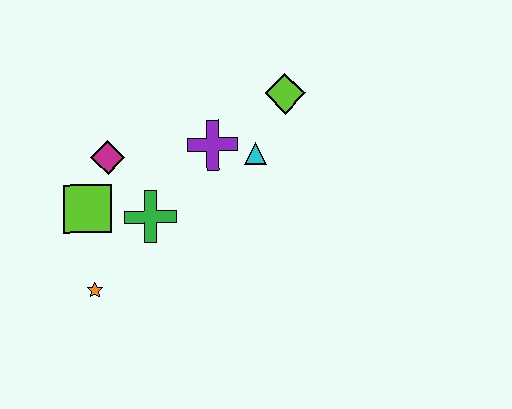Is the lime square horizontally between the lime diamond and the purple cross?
No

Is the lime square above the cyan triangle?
No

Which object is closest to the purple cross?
The cyan triangle is closest to the purple cross.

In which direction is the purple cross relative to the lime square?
The purple cross is to the right of the lime square.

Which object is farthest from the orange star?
The lime diamond is farthest from the orange star.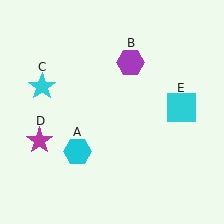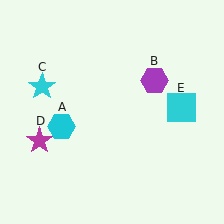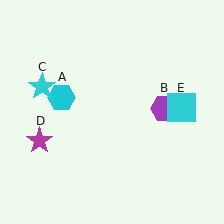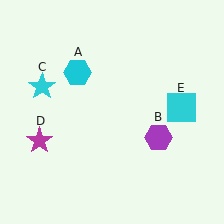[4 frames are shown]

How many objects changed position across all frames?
2 objects changed position: cyan hexagon (object A), purple hexagon (object B).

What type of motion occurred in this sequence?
The cyan hexagon (object A), purple hexagon (object B) rotated clockwise around the center of the scene.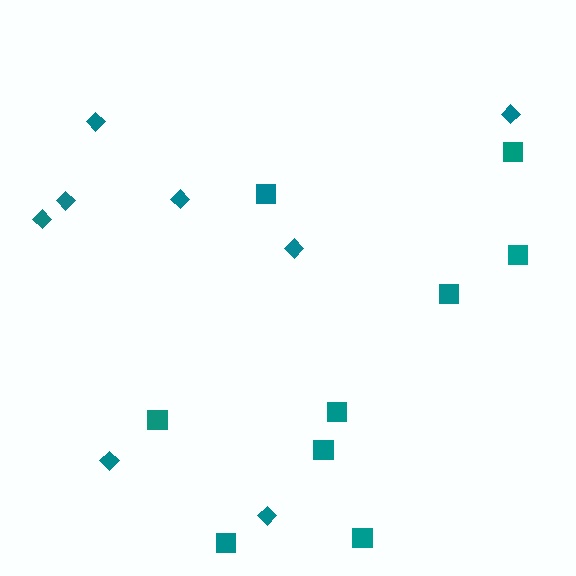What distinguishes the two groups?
There are 2 groups: one group of squares (9) and one group of diamonds (8).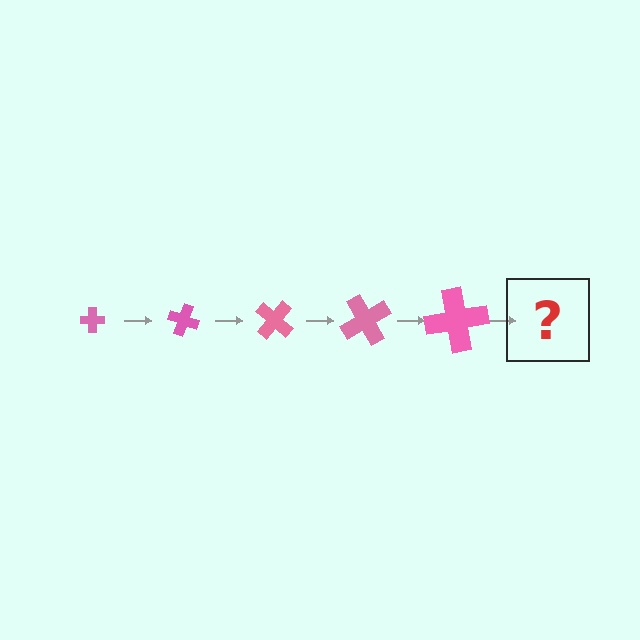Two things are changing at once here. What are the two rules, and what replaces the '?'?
The two rules are that the cross grows larger each step and it rotates 20 degrees each step. The '?' should be a cross, larger than the previous one and rotated 100 degrees from the start.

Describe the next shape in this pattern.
It should be a cross, larger than the previous one and rotated 100 degrees from the start.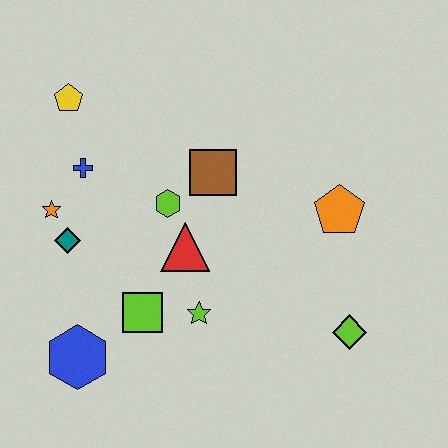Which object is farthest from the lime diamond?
The yellow pentagon is farthest from the lime diamond.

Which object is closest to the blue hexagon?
The lime square is closest to the blue hexagon.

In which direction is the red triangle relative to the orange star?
The red triangle is to the right of the orange star.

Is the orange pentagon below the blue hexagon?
No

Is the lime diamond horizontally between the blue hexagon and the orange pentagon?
No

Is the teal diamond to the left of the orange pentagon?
Yes